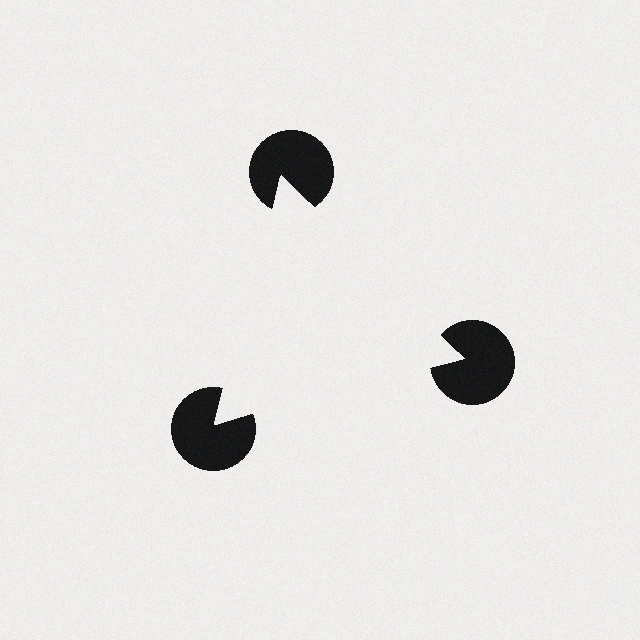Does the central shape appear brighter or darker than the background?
It typically appears slightly brighter than the background, even though no actual brightness change is drawn.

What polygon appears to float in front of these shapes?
An illusory triangle — its edges are inferred from the aligned wedge cuts in the pac-man discs, not physically drawn.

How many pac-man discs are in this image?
There are 3 — one at each vertex of the illusory triangle.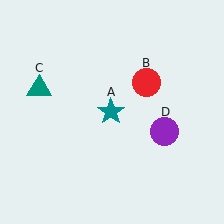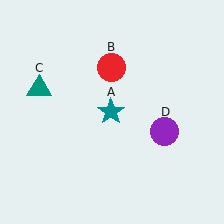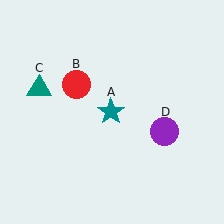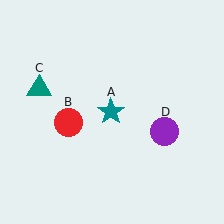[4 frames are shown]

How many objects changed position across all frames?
1 object changed position: red circle (object B).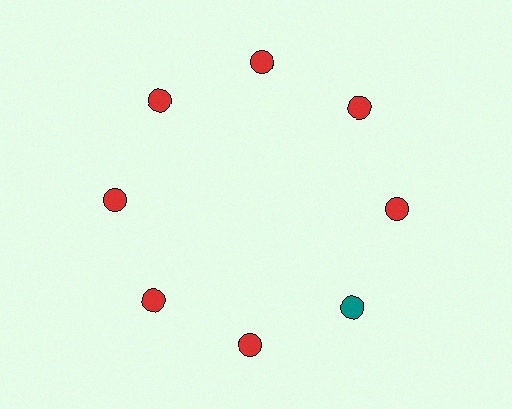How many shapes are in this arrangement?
There are 8 shapes arranged in a ring pattern.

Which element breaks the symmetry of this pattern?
The teal circle at roughly the 4 o'clock position breaks the symmetry. All other shapes are red circles.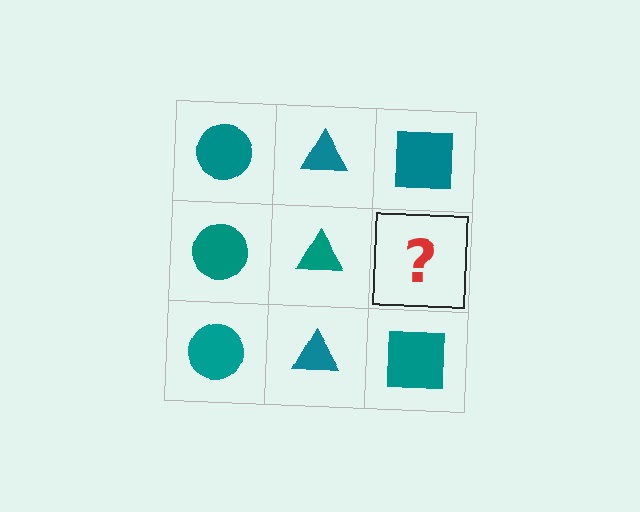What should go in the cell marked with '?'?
The missing cell should contain a teal square.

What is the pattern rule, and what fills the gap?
The rule is that each column has a consistent shape. The gap should be filled with a teal square.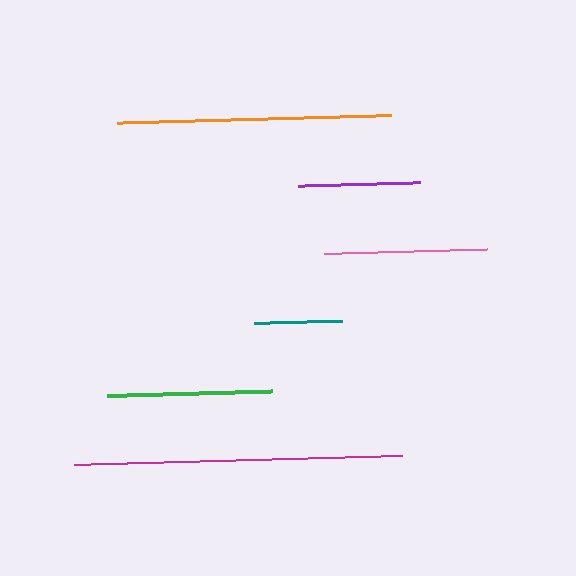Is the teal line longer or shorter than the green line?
The green line is longer than the teal line.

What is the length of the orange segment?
The orange segment is approximately 274 pixels long.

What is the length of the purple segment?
The purple segment is approximately 121 pixels long.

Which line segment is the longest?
The magenta line is the longest at approximately 328 pixels.